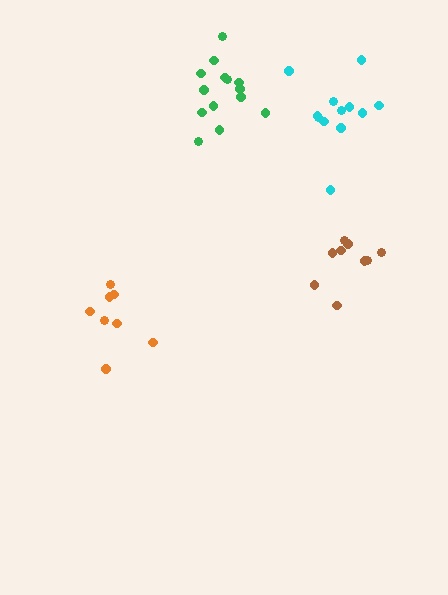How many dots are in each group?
Group 1: 9 dots, Group 2: 12 dots, Group 3: 8 dots, Group 4: 14 dots (43 total).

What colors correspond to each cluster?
The clusters are colored: brown, cyan, orange, green.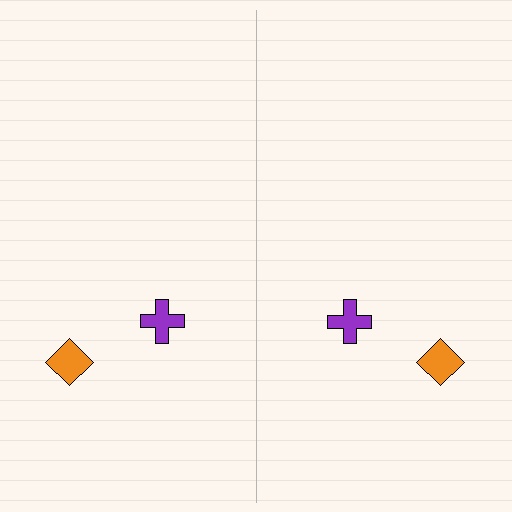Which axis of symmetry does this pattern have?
The pattern has a vertical axis of symmetry running through the center of the image.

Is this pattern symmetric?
Yes, this pattern has bilateral (reflection) symmetry.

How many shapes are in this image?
There are 4 shapes in this image.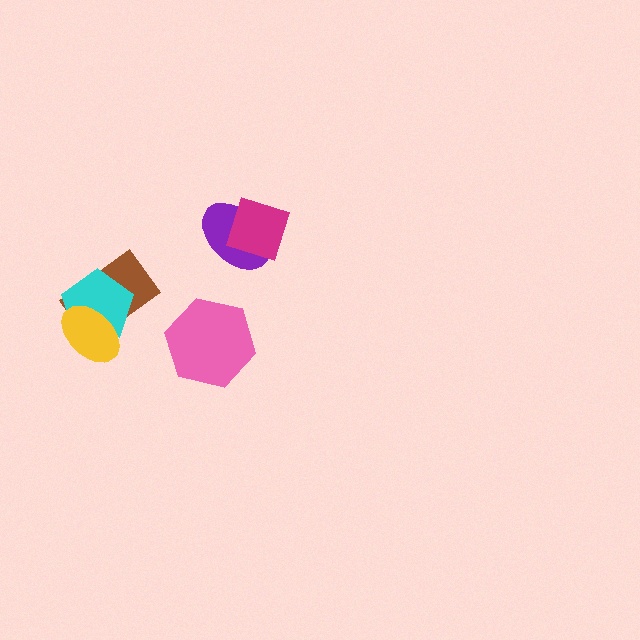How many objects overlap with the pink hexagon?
0 objects overlap with the pink hexagon.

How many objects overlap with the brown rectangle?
2 objects overlap with the brown rectangle.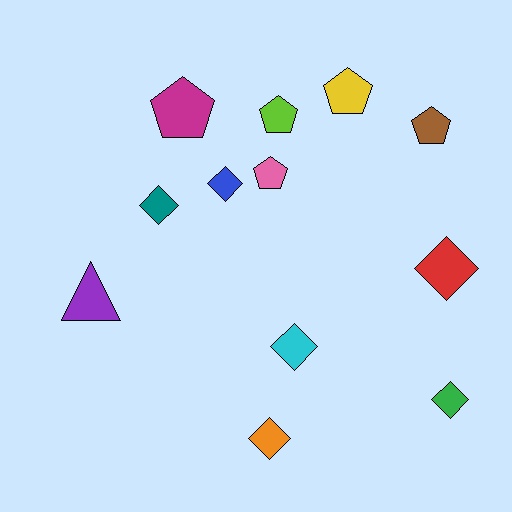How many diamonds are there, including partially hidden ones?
There are 6 diamonds.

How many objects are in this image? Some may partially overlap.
There are 12 objects.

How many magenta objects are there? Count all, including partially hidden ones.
There is 1 magenta object.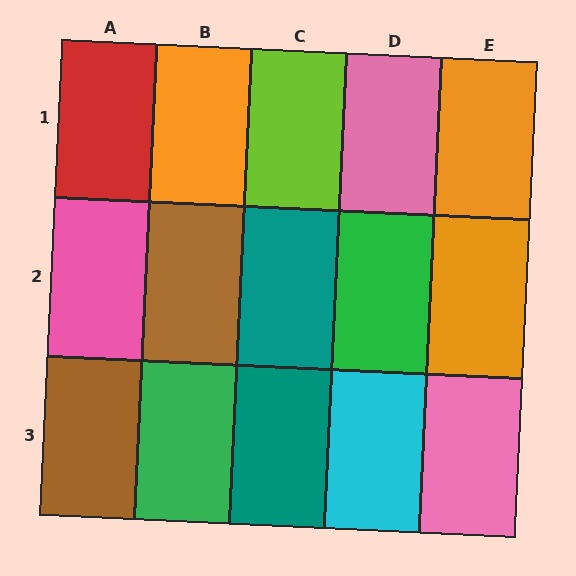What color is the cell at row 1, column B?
Orange.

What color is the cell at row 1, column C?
Lime.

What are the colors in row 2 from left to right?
Pink, brown, teal, green, orange.